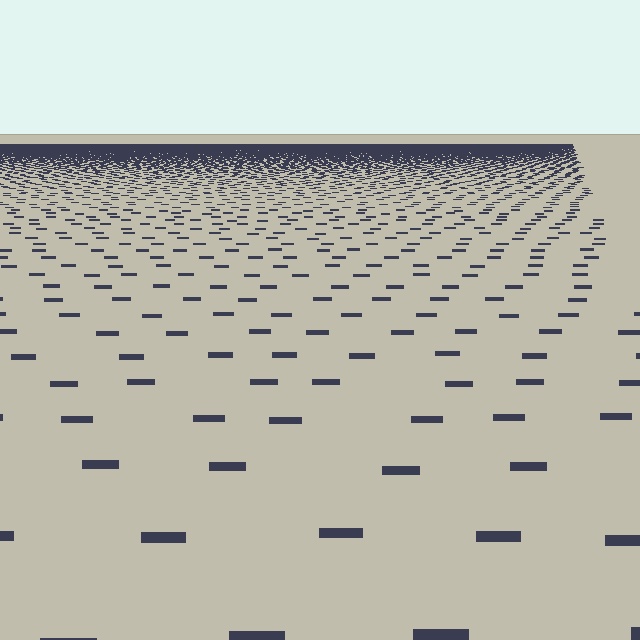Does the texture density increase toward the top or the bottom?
Density increases toward the top.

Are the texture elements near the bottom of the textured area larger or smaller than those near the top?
Larger. Near the bottom, elements are closer to the viewer and appear at a bigger on-screen size.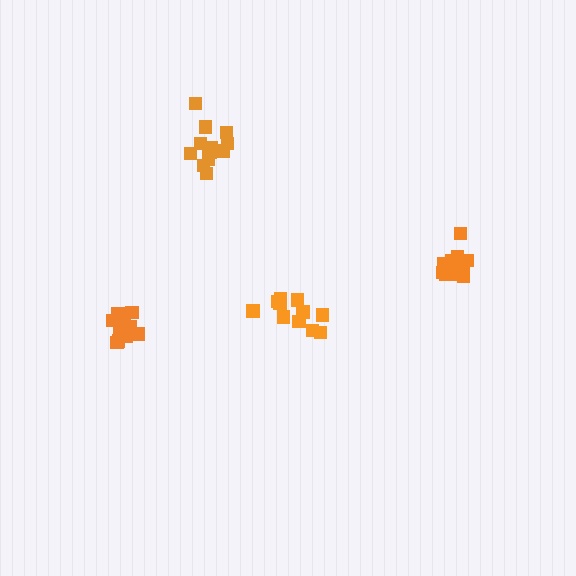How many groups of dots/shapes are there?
There are 4 groups.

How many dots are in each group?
Group 1: 11 dots, Group 2: 13 dots, Group 3: 13 dots, Group 4: 10 dots (47 total).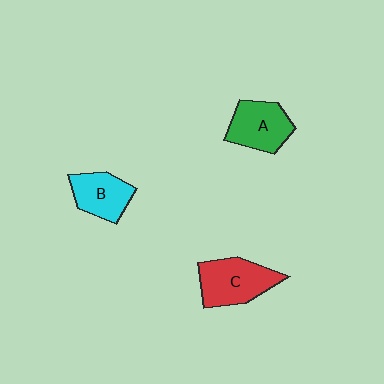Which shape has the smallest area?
Shape B (cyan).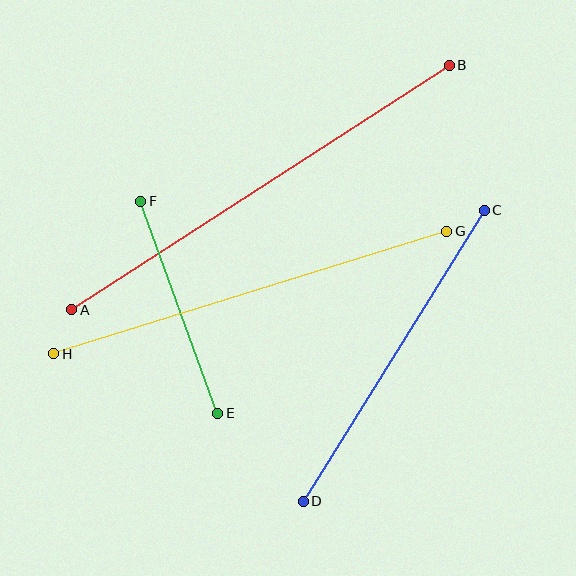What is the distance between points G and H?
The distance is approximately 412 pixels.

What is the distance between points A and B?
The distance is approximately 450 pixels.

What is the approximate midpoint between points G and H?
The midpoint is at approximately (250, 292) pixels.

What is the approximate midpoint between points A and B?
The midpoint is at approximately (260, 187) pixels.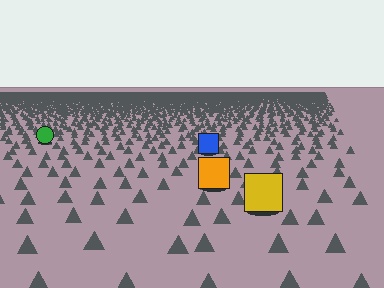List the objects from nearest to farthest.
From nearest to farthest: the yellow square, the orange square, the blue square, the green circle.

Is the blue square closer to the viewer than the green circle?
Yes. The blue square is closer — you can tell from the texture gradient: the ground texture is coarser near it.